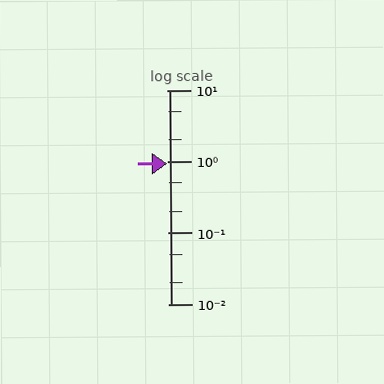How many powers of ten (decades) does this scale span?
The scale spans 3 decades, from 0.01 to 10.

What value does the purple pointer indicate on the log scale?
The pointer indicates approximately 0.93.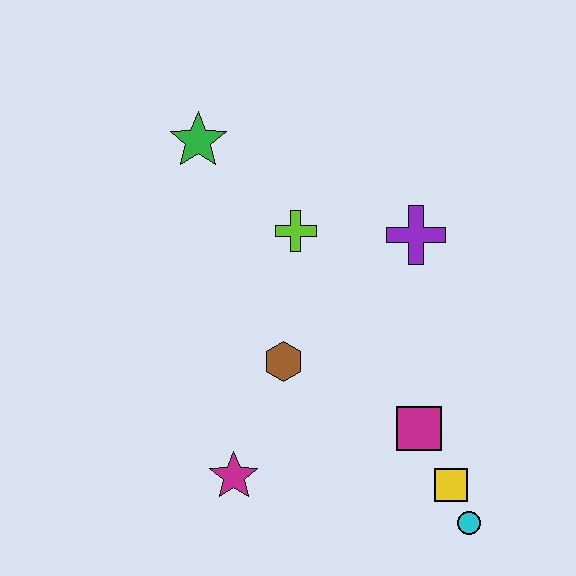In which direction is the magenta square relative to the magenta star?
The magenta square is to the right of the magenta star.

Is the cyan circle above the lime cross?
No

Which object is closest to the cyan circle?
The yellow square is closest to the cyan circle.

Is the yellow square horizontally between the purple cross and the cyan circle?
Yes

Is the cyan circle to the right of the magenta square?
Yes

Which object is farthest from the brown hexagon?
The cyan circle is farthest from the brown hexagon.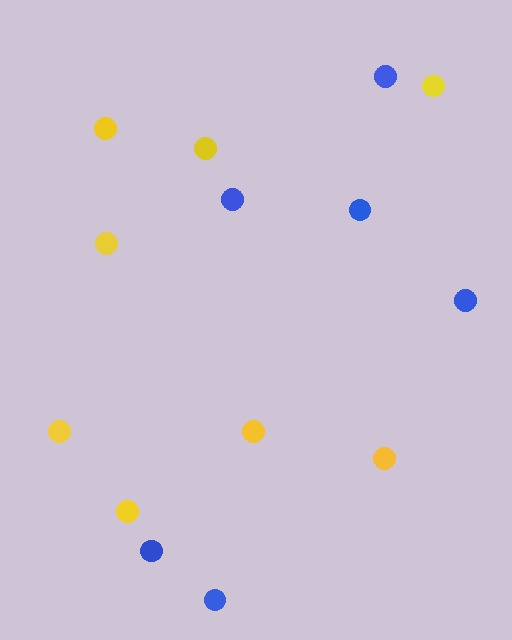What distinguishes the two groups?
There are 2 groups: one group of blue circles (6) and one group of yellow circles (8).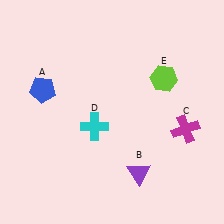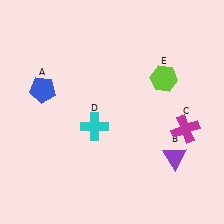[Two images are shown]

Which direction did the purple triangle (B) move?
The purple triangle (B) moved right.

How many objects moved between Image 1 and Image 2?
1 object moved between the two images.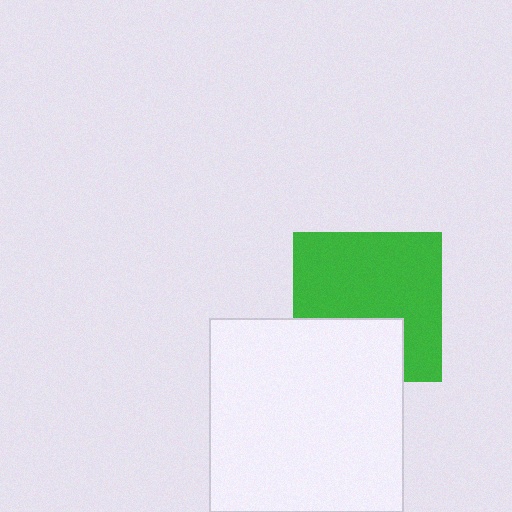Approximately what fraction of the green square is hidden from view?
Roughly 32% of the green square is hidden behind the white square.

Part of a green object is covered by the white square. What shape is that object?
It is a square.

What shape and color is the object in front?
The object in front is a white square.